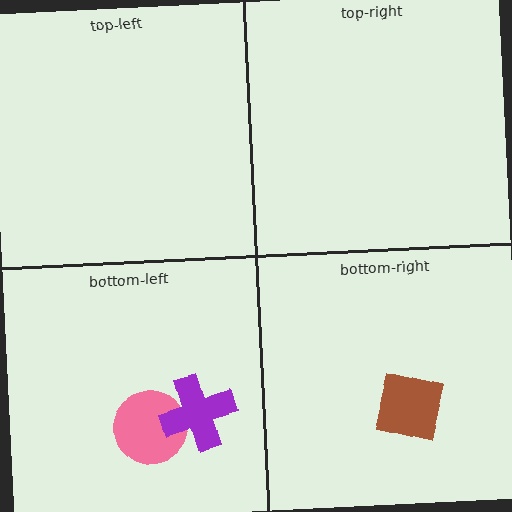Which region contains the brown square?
The bottom-right region.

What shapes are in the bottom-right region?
The brown square.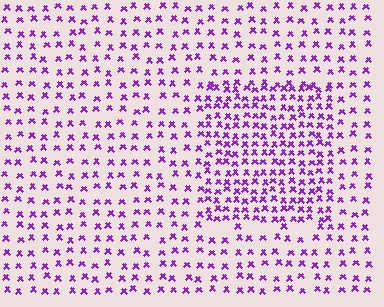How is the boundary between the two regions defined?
The boundary is defined by a change in element density (approximately 1.9x ratio). All elements are the same color, size, and shape.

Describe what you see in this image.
The image contains small purple elements arranged at two different densities. A rectangle-shaped region is visible where the elements are more densely packed than the surrounding area.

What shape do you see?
I see a rectangle.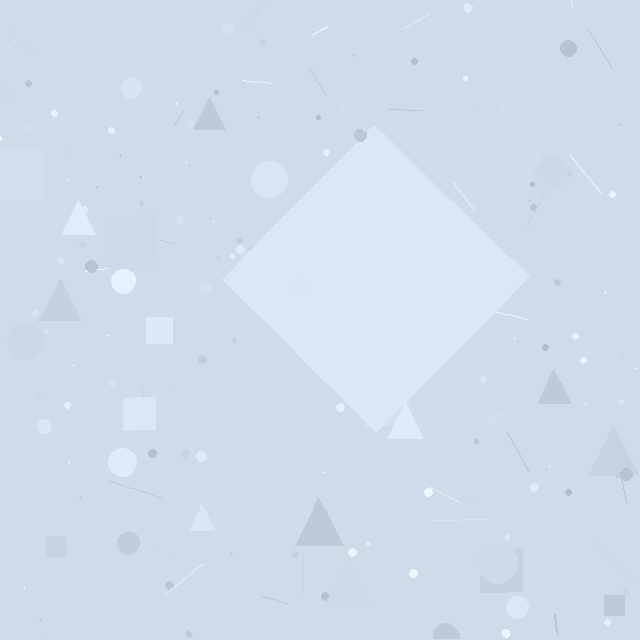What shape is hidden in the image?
A diamond is hidden in the image.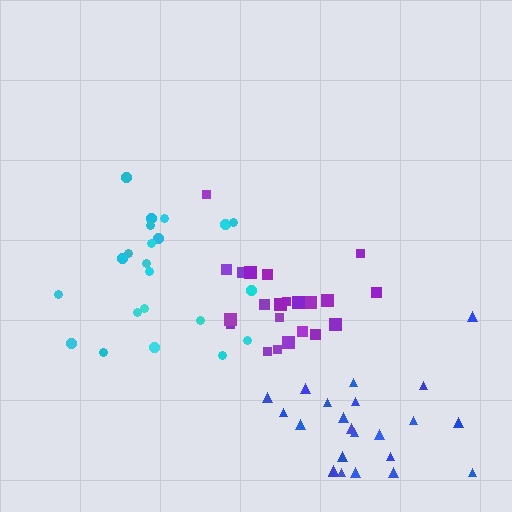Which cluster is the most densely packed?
Purple.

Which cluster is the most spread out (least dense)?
Blue.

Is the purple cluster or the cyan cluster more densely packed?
Purple.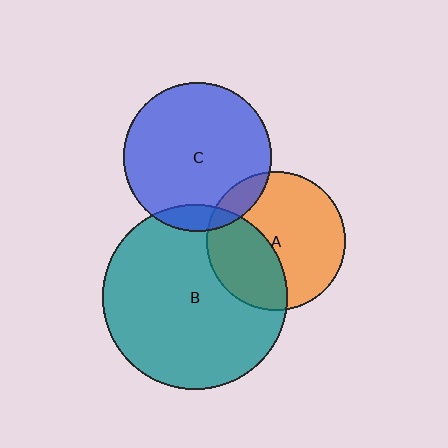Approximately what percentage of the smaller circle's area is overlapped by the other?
Approximately 10%.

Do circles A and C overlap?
Yes.